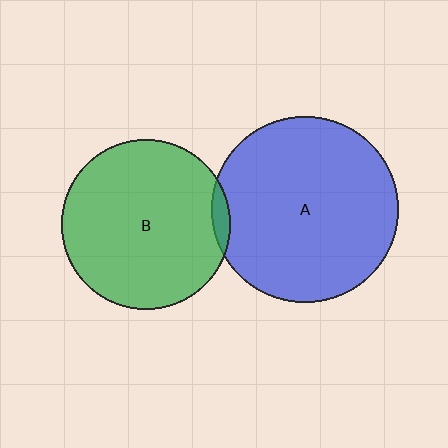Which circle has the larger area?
Circle A (blue).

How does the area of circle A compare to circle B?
Approximately 1.2 times.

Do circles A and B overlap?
Yes.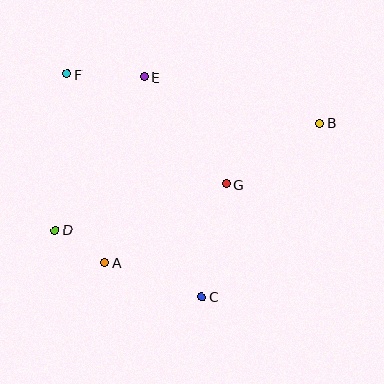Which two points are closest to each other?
Points A and D are closest to each other.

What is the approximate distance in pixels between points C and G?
The distance between C and G is approximately 116 pixels.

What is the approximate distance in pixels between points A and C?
The distance between A and C is approximately 103 pixels.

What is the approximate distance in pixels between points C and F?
The distance between C and F is approximately 261 pixels.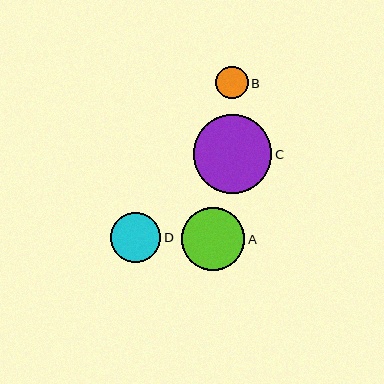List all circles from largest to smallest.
From largest to smallest: C, A, D, B.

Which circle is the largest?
Circle C is the largest with a size of approximately 79 pixels.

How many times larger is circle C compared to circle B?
Circle C is approximately 2.4 times the size of circle B.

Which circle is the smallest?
Circle B is the smallest with a size of approximately 32 pixels.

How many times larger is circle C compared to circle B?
Circle C is approximately 2.4 times the size of circle B.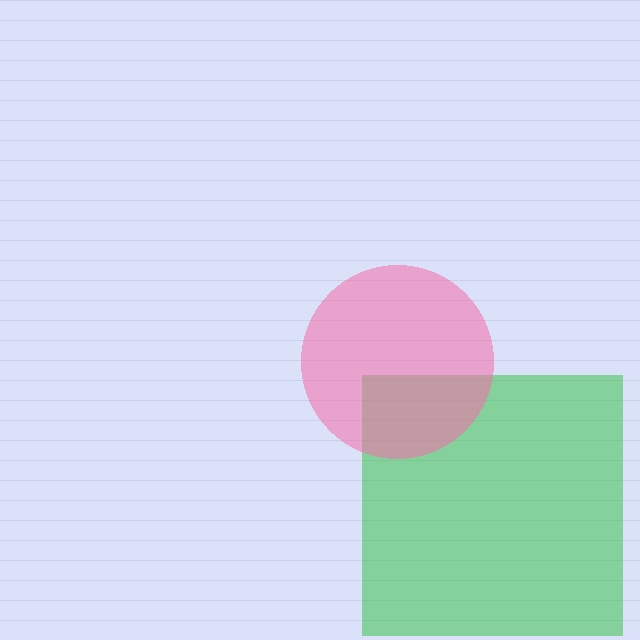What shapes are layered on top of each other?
The layered shapes are: a green square, a pink circle.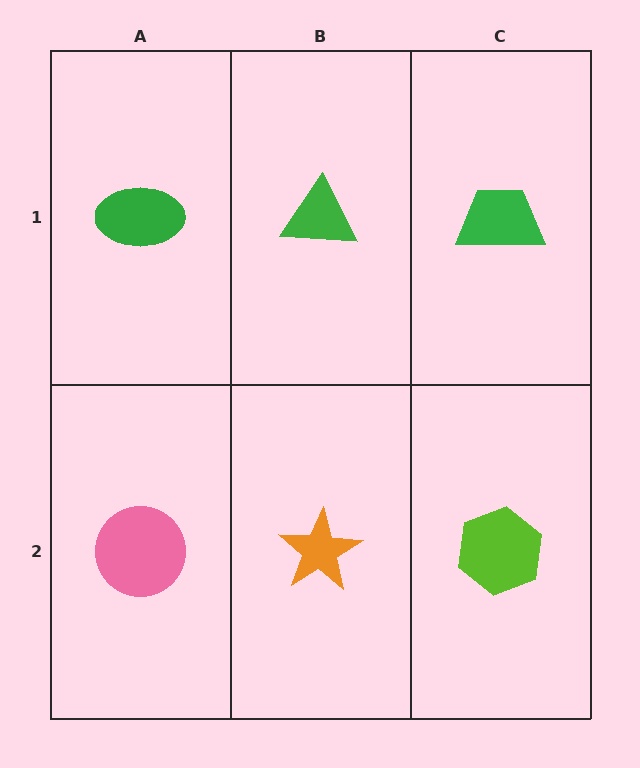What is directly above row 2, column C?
A green trapezoid.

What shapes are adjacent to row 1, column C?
A lime hexagon (row 2, column C), a green triangle (row 1, column B).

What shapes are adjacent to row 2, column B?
A green triangle (row 1, column B), a pink circle (row 2, column A), a lime hexagon (row 2, column C).